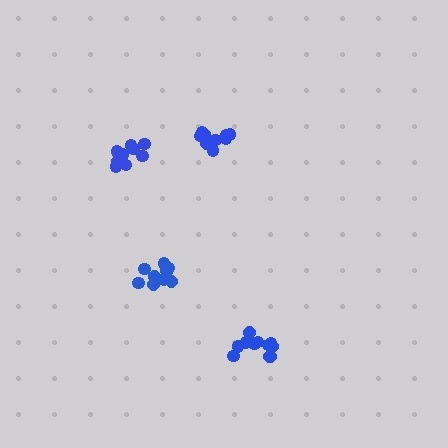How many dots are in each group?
Group 1: 10 dots, Group 2: 12 dots, Group 3: 9 dots, Group 4: 9 dots (40 total).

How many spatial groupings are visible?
There are 4 spatial groupings.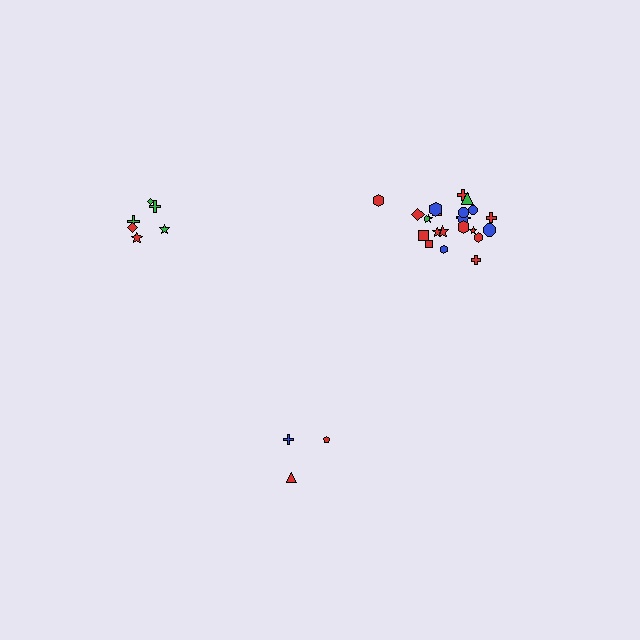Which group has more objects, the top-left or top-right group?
The top-right group.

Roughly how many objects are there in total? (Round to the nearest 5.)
Roughly 35 objects in total.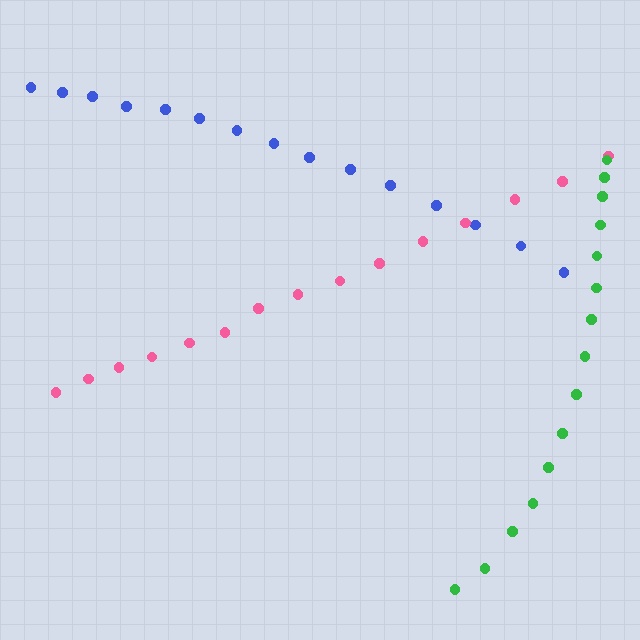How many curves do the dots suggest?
There are 3 distinct paths.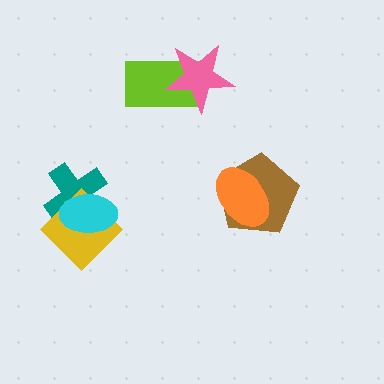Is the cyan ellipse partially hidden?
No, no other shape covers it.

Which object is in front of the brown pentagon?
The orange ellipse is in front of the brown pentagon.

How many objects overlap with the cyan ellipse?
2 objects overlap with the cyan ellipse.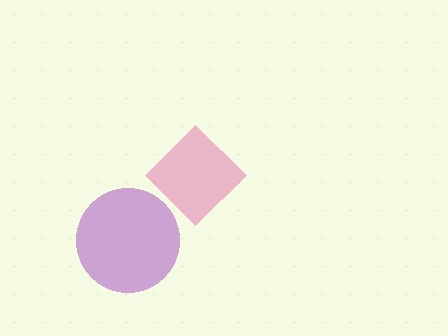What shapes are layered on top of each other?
The layered shapes are: a pink diamond, a purple circle.